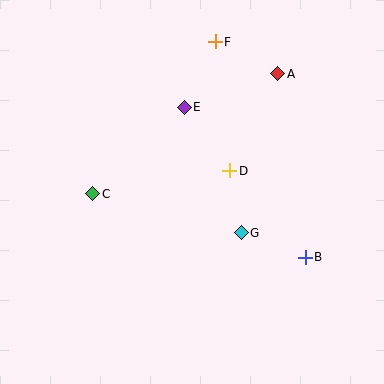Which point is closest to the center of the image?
Point D at (230, 171) is closest to the center.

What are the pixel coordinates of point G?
Point G is at (241, 233).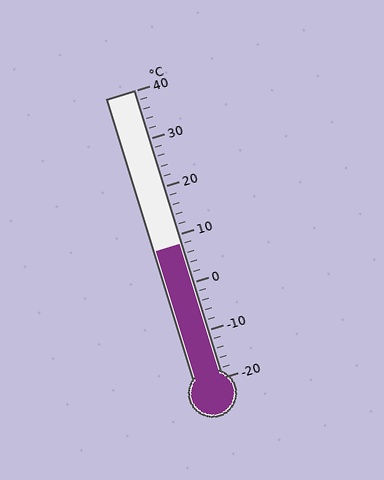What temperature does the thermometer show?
The thermometer shows approximately 8°C.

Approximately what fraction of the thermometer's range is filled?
The thermometer is filled to approximately 45% of its range.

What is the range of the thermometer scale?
The thermometer scale ranges from -20°C to 40°C.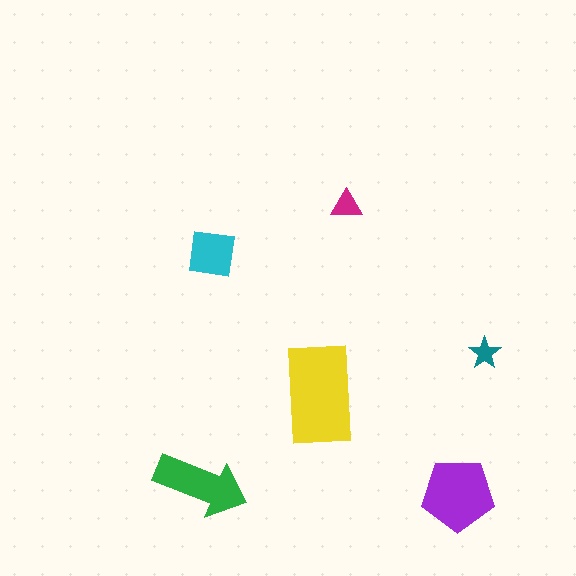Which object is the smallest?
The teal star.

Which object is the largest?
The yellow rectangle.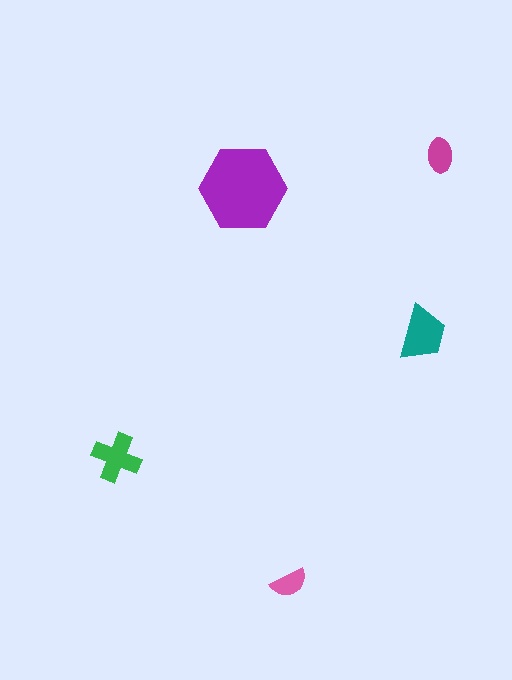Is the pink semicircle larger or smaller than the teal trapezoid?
Smaller.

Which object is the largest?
The purple hexagon.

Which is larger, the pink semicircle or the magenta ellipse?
The magenta ellipse.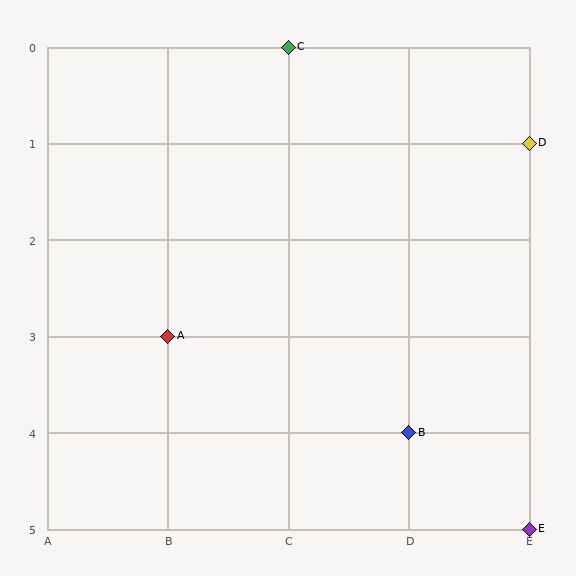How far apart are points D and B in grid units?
Points D and B are 1 column and 3 rows apart (about 3.2 grid units diagonally).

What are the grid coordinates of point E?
Point E is at grid coordinates (E, 5).